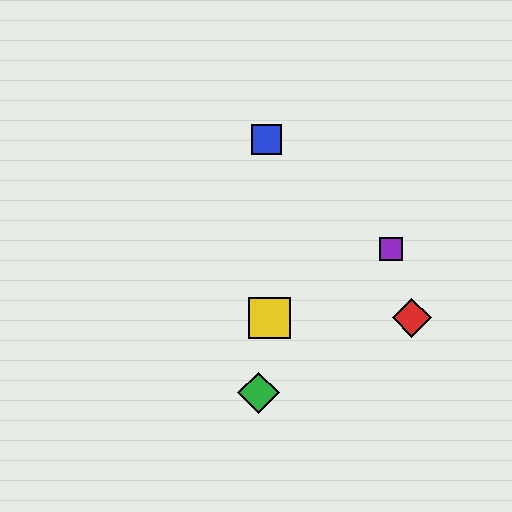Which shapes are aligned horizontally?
The red diamond, the yellow square are aligned horizontally.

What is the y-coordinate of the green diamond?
The green diamond is at y≈393.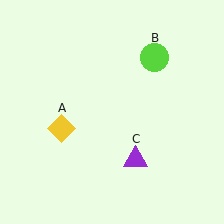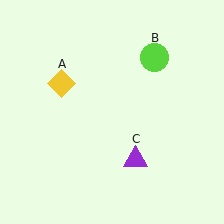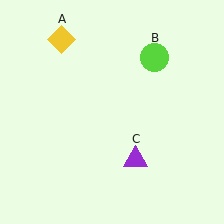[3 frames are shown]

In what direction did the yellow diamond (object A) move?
The yellow diamond (object A) moved up.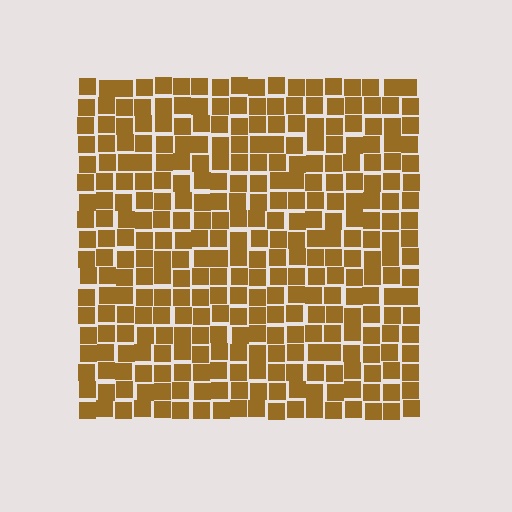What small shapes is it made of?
It is made of small squares.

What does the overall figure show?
The overall figure shows a square.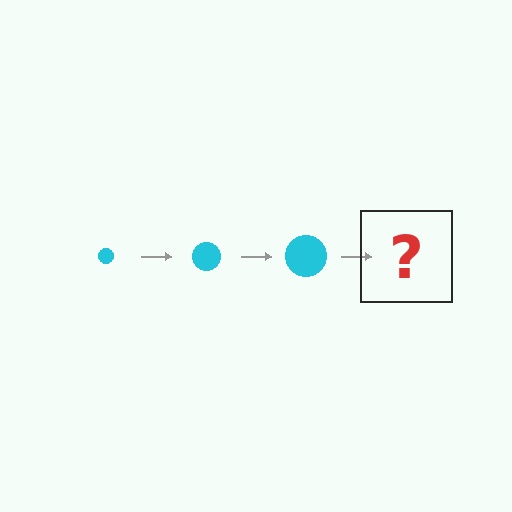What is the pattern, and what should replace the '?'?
The pattern is that the circle gets progressively larger each step. The '?' should be a cyan circle, larger than the previous one.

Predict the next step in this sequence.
The next step is a cyan circle, larger than the previous one.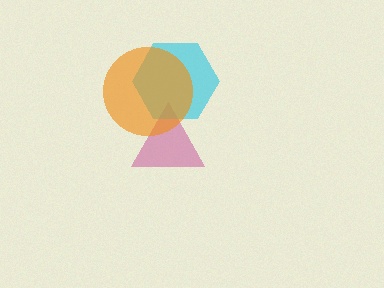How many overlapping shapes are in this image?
There are 3 overlapping shapes in the image.